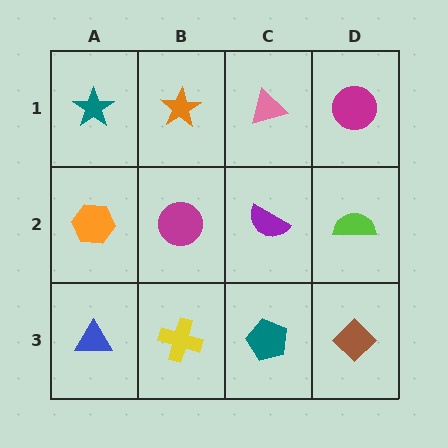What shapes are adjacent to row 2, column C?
A pink triangle (row 1, column C), a teal pentagon (row 3, column C), a magenta circle (row 2, column B), a lime semicircle (row 2, column D).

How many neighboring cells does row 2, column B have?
4.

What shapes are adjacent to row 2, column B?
An orange star (row 1, column B), a yellow cross (row 3, column B), an orange hexagon (row 2, column A), a purple semicircle (row 2, column C).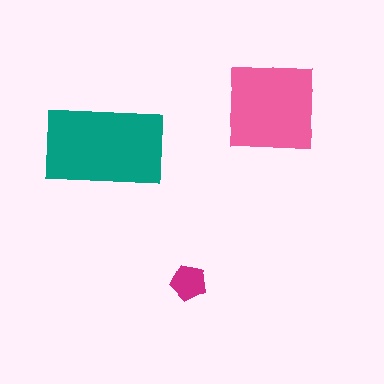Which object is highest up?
The pink square is topmost.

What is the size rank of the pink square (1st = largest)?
2nd.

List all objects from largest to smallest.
The teal rectangle, the pink square, the magenta pentagon.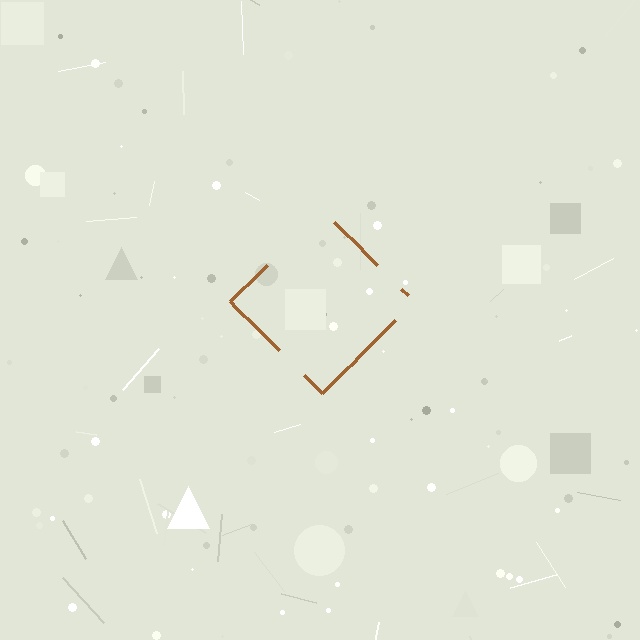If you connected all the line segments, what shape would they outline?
They would outline a diamond.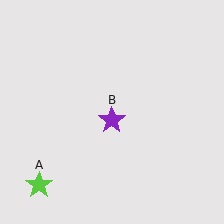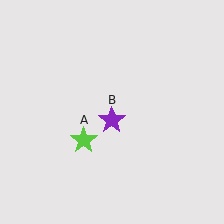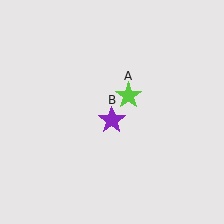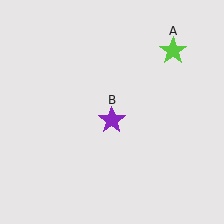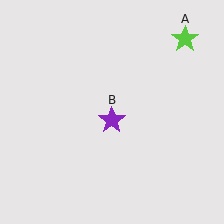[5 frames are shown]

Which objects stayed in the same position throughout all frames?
Purple star (object B) remained stationary.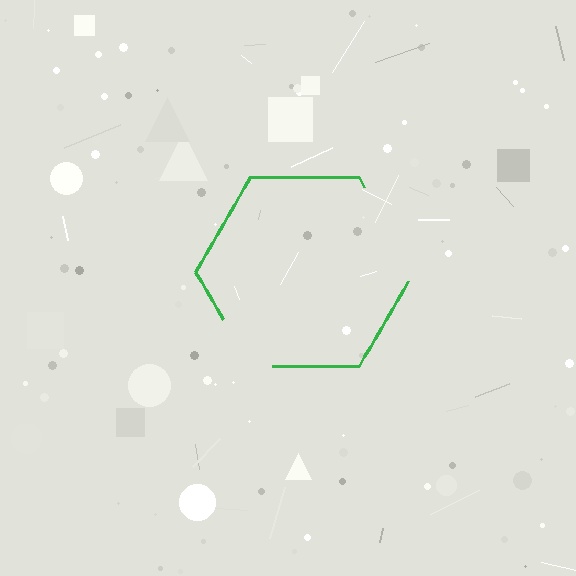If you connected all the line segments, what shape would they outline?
They would outline a hexagon.